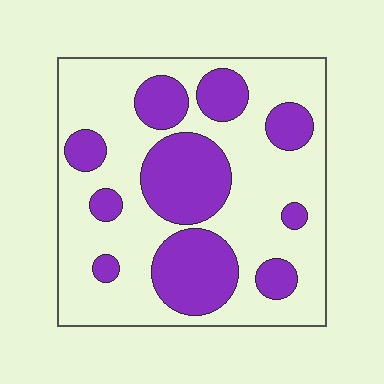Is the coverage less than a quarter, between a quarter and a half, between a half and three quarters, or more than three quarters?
Between a quarter and a half.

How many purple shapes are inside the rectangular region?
10.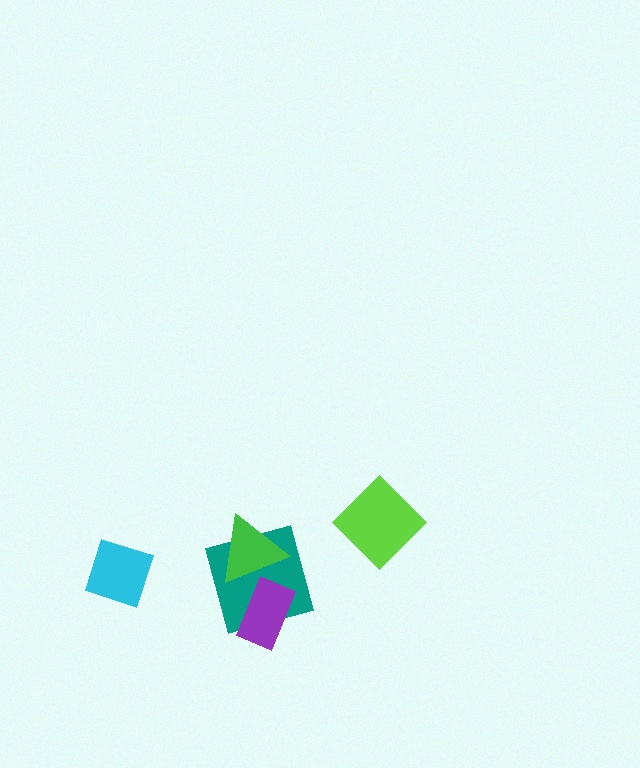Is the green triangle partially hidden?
No, no other shape covers it.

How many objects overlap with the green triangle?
1 object overlaps with the green triangle.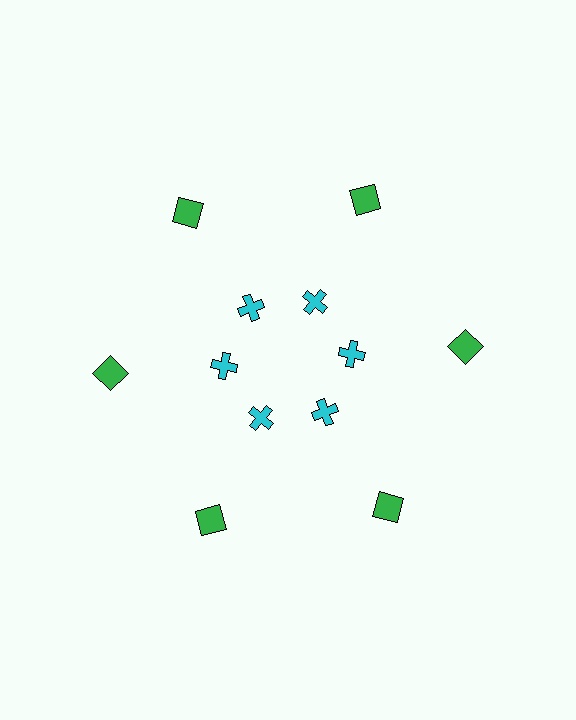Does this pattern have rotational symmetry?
Yes, this pattern has 6-fold rotational symmetry. It looks the same after rotating 60 degrees around the center.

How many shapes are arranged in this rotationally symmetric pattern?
There are 12 shapes, arranged in 6 groups of 2.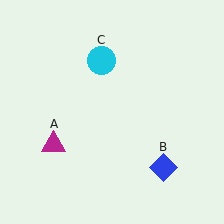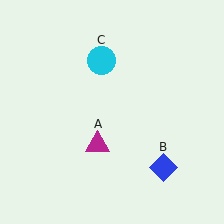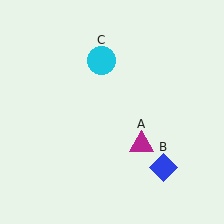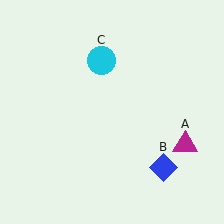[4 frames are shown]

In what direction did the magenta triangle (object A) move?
The magenta triangle (object A) moved right.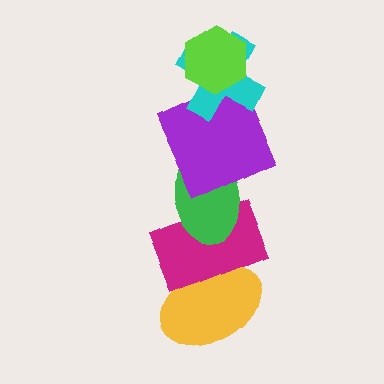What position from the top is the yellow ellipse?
The yellow ellipse is 6th from the top.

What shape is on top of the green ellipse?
The purple square is on top of the green ellipse.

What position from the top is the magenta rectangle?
The magenta rectangle is 5th from the top.